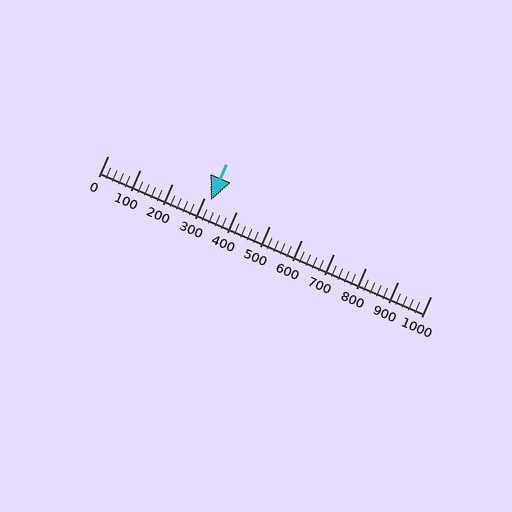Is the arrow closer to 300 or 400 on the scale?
The arrow is closer to 300.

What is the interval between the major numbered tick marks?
The major tick marks are spaced 100 units apart.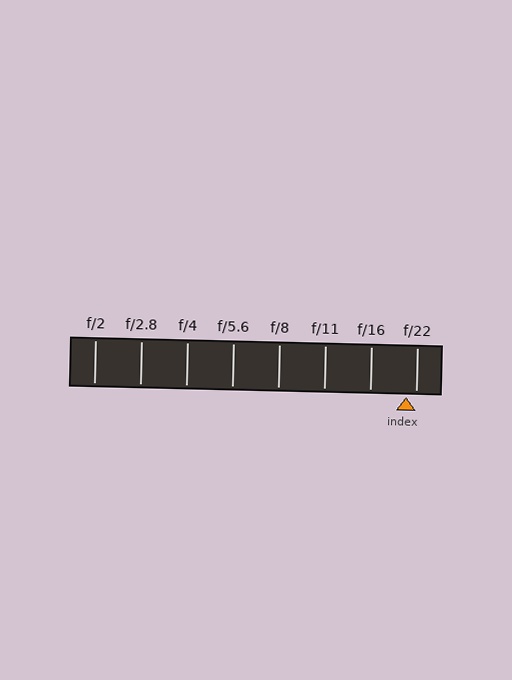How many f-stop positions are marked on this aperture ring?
There are 8 f-stop positions marked.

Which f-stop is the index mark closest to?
The index mark is closest to f/22.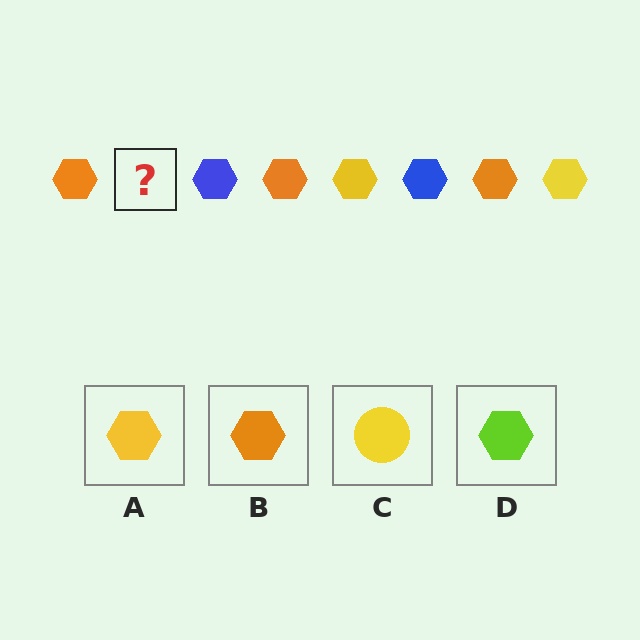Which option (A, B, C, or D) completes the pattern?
A.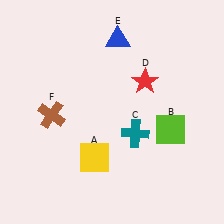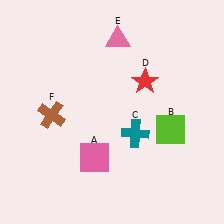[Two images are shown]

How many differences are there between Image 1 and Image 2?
There are 2 differences between the two images.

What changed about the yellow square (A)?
In Image 1, A is yellow. In Image 2, it changed to pink.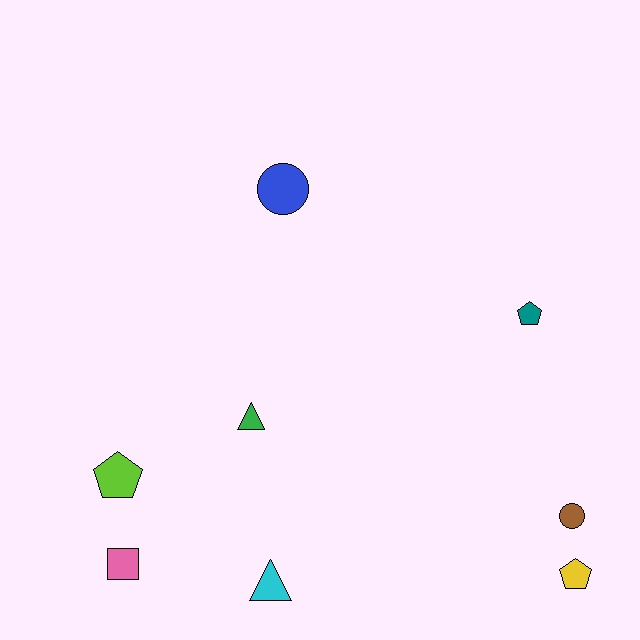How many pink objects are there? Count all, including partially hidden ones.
There is 1 pink object.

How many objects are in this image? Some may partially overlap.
There are 8 objects.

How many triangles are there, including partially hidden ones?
There are 2 triangles.